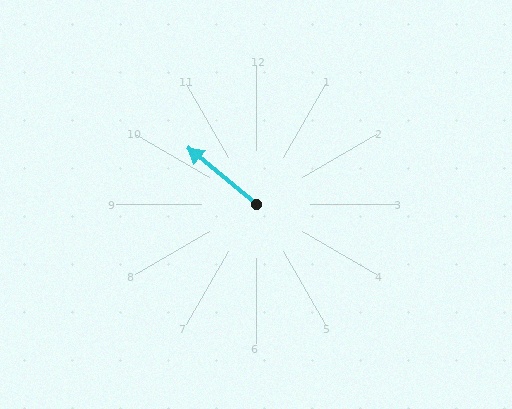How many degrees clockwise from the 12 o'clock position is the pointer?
Approximately 310 degrees.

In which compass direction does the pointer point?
Northwest.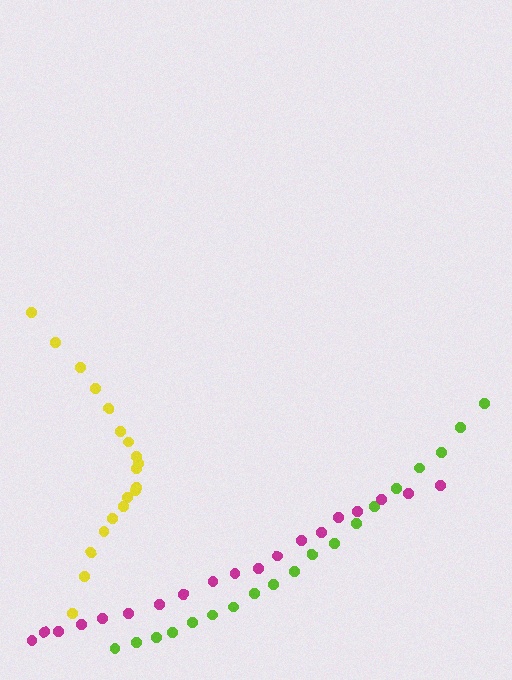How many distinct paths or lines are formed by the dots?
There are 3 distinct paths.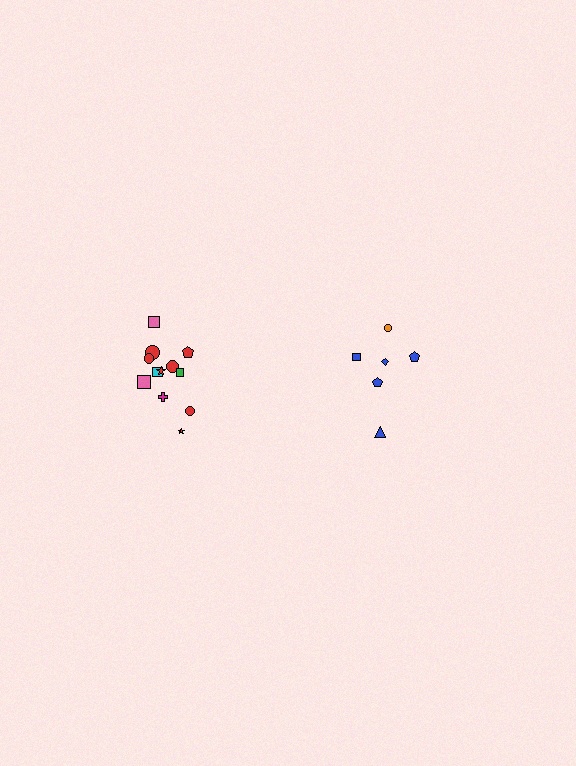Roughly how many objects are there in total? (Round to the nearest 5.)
Roughly 20 objects in total.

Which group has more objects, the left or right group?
The left group.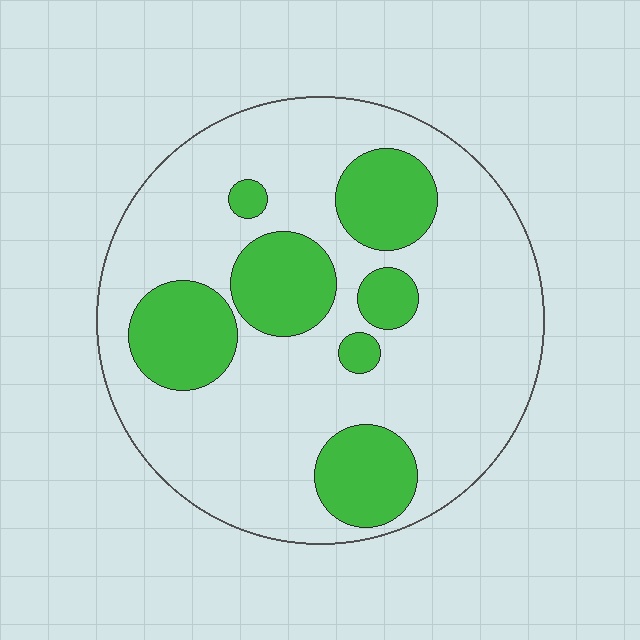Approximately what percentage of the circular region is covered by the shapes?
Approximately 25%.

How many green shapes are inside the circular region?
7.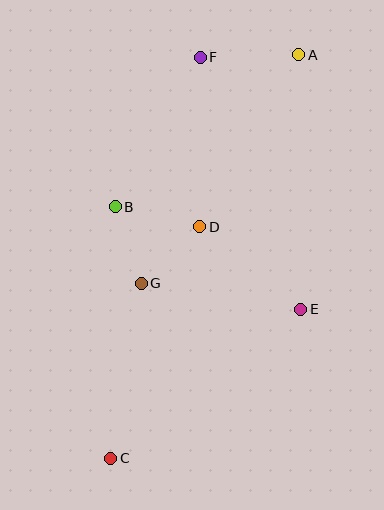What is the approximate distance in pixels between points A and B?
The distance between A and B is approximately 238 pixels.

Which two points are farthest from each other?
Points A and C are farthest from each other.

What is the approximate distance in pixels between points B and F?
The distance between B and F is approximately 172 pixels.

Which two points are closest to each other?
Points B and G are closest to each other.